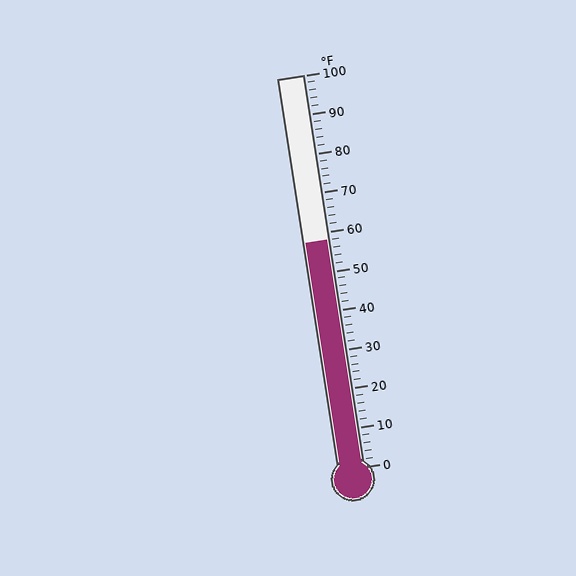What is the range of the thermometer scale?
The thermometer scale ranges from 0°F to 100°F.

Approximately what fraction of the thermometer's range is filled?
The thermometer is filled to approximately 60% of its range.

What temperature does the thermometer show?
The thermometer shows approximately 58°F.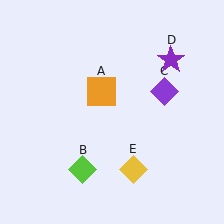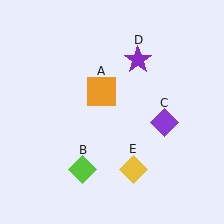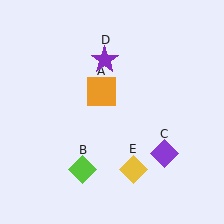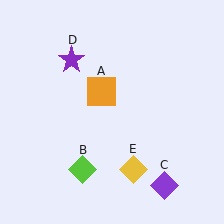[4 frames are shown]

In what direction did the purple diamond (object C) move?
The purple diamond (object C) moved down.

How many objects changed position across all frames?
2 objects changed position: purple diamond (object C), purple star (object D).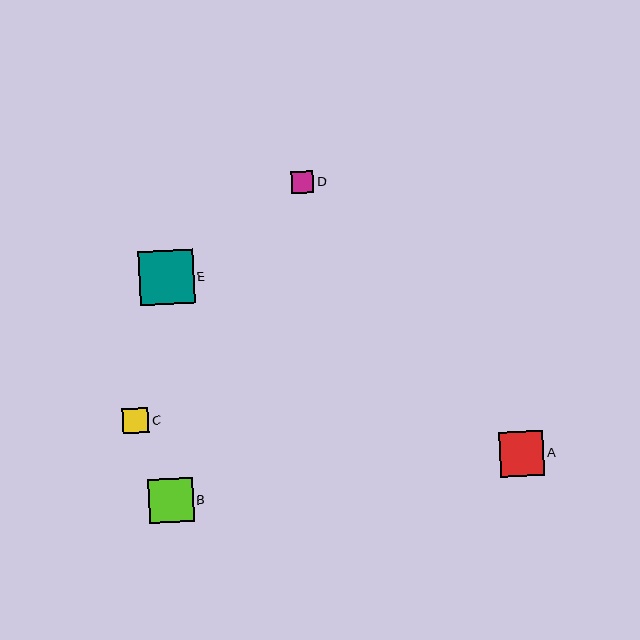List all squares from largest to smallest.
From largest to smallest: E, A, B, C, D.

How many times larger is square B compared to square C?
Square B is approximately 1.7 times the size of square C.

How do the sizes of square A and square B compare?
Square A and square B are approximately the same size.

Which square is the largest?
Square E is the largest with a size of approximately 55 pixels.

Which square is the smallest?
Square D is the smallest with a size of approximately 22 pixels.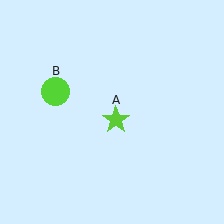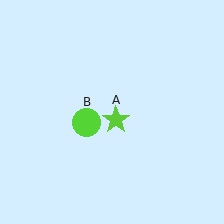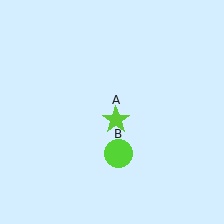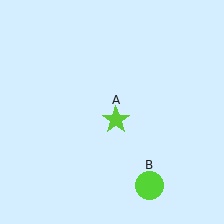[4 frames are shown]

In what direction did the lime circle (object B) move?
The lime circle (object B) moved down and to the right.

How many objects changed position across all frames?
1 object changed position: lime circle (object B).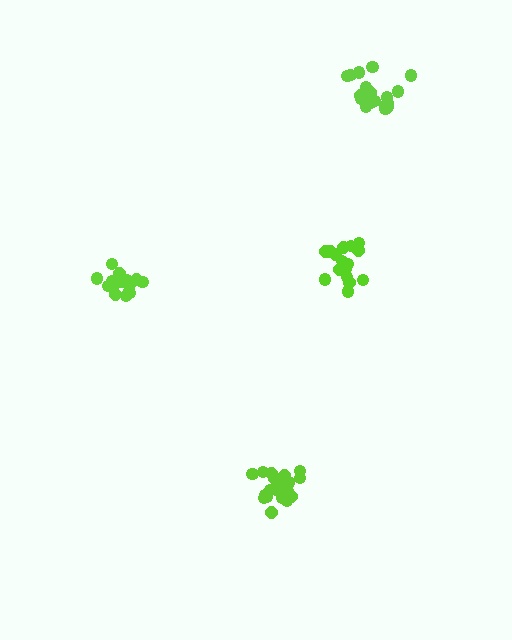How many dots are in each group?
Group 1: 20 dots, Group 2: 18 dots, Group 3: 20 dots, Group 4: 17 dots (75 total).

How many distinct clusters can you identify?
There are 4 distinct clusters.